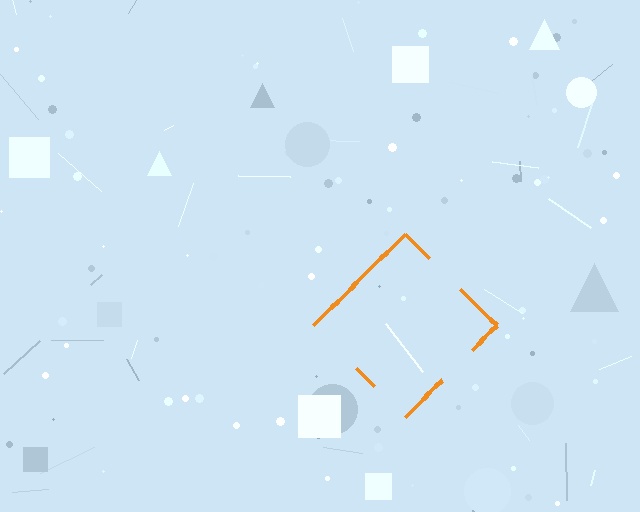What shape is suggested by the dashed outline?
The dashed outline suggests a diamond.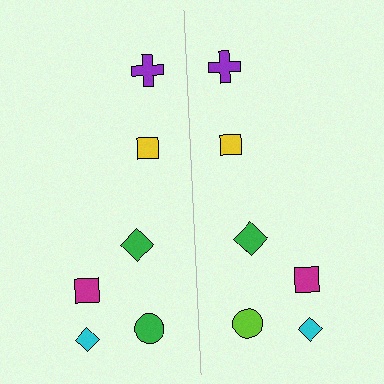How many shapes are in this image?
There are 12 shapes in this image.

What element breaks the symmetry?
The lime circle on the right side breaks the symmetry — its mirror counterpart is green.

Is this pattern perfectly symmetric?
No, the pattern is not perfectly symmetric. The lime circle on the right side breaks the symmetry — its mirror counterpart is green.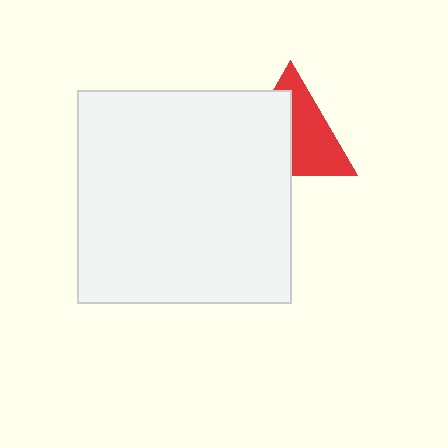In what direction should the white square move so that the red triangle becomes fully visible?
The white square should move left. That is the shortest direction to clear the overlap and leave the red triangle fully visible.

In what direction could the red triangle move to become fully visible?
The red triangle could move right. That would shift it out from behind the white square entirely.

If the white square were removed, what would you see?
You would see the complete red triangle.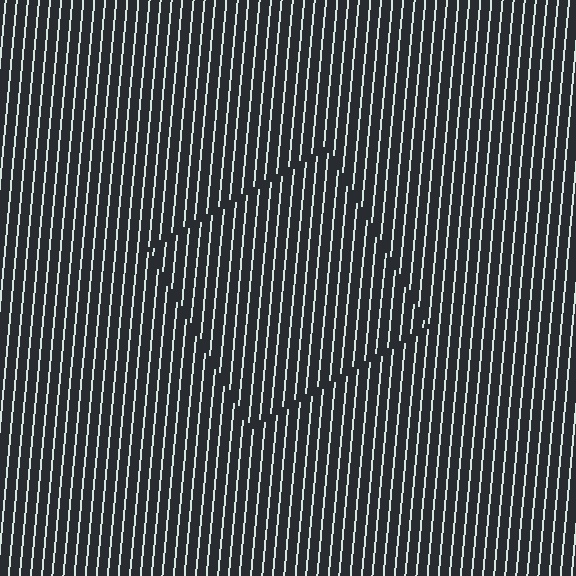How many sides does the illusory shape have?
4 sides — the line-ends trace a square.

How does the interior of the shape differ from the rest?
The interior of the shape contains the same grating, shifted by half a period — the contour is defined by the phase discontinuity where line-ends from the inner and outer gratings abut.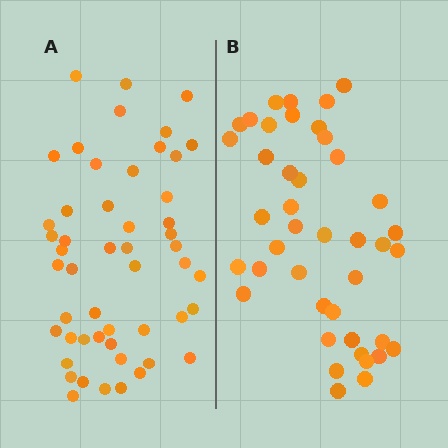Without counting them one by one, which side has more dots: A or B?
Region A (the left region) has more dots.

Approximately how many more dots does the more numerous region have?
Region A has roughly 8 or so more dots than region B.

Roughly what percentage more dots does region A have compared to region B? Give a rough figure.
About 20% more.